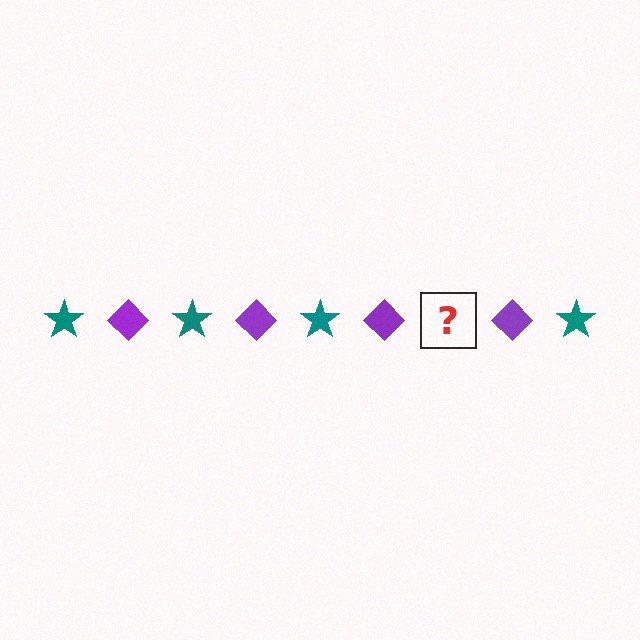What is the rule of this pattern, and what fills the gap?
The rule is that the pattern alternates between teal star and purple diamond. The gap should be filled with a teal star.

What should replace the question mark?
The question mark should be replaced with a teal star.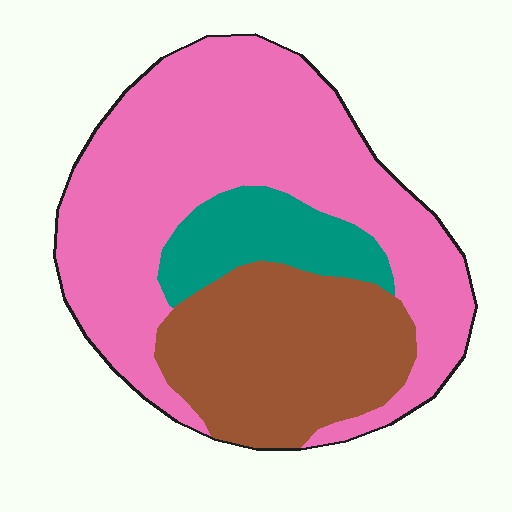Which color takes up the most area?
Pink, at roughly 60%.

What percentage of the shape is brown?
Brown covers around 30% of the shape.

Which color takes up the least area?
Teal, at roughly 15%.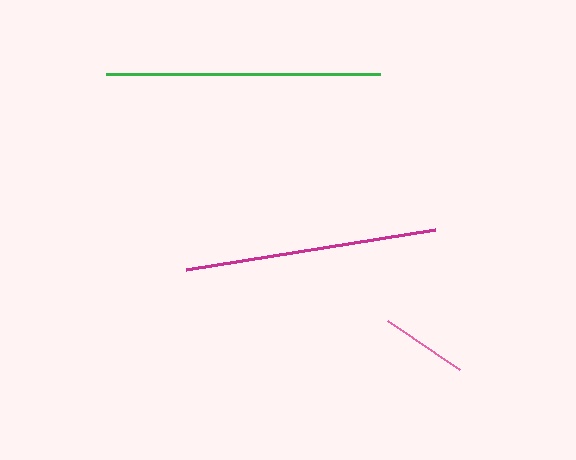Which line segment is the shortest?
The pink line is the shortest at approximately 87 pixels.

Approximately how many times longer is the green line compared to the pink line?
The green line is approximately 3.2 times the length of the pink line.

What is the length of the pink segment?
The pink segment is approximately 87 pixels long.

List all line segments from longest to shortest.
From longest to shortest: green, magenta, pink.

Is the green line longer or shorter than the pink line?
The green line is longer than the pink line.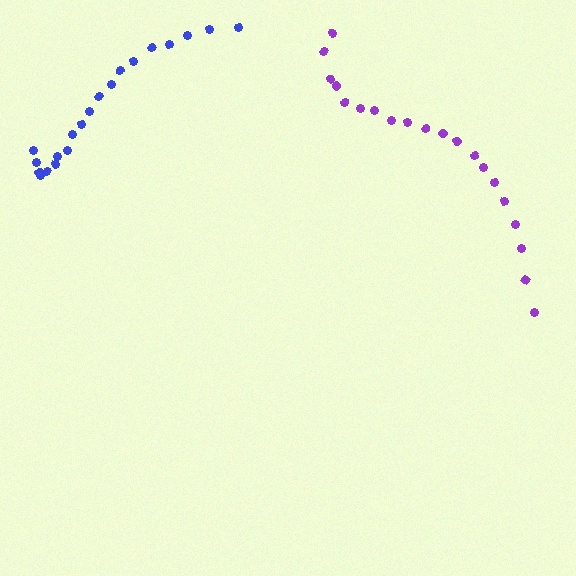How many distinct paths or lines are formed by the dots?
There are 2 distinct paths.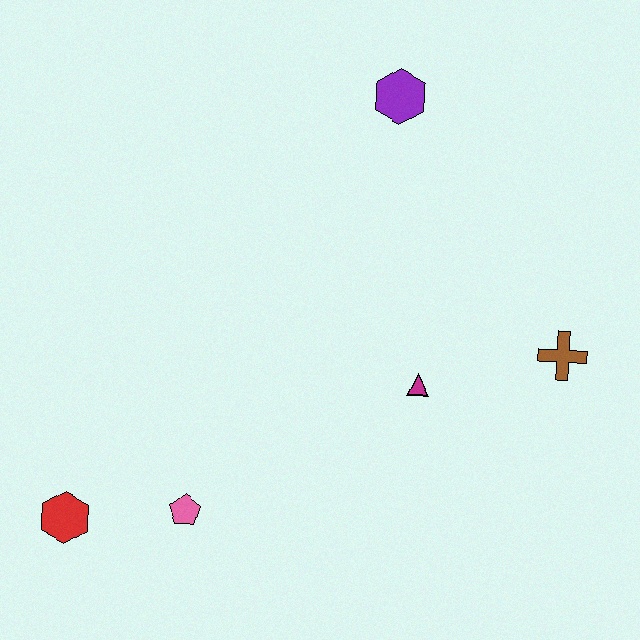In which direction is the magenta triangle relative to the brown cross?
The magenta triangle is to the left of the brown cross.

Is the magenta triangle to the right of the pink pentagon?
Yes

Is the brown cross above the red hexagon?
Yes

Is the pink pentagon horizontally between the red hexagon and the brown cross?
Yes